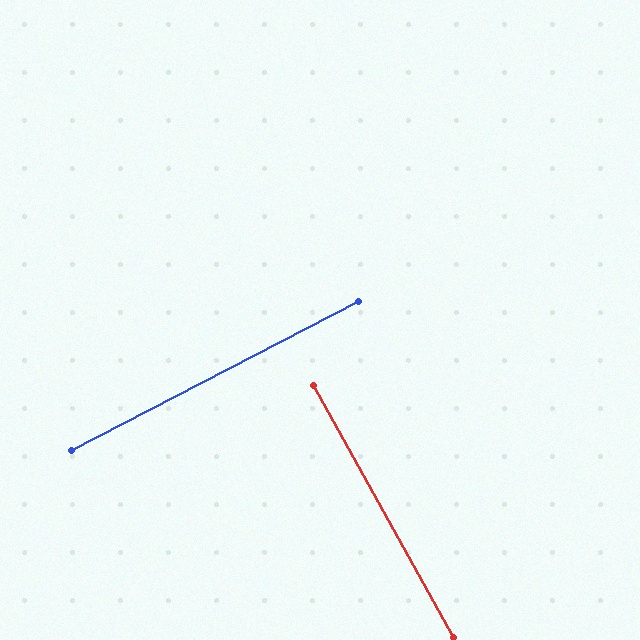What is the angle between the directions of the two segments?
Approximately 88 degrees.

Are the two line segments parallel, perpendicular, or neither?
Perpendicular — they meet at approximately 88°.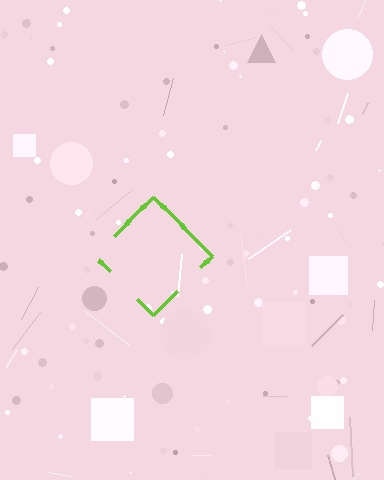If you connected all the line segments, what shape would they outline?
They would outline a diamond.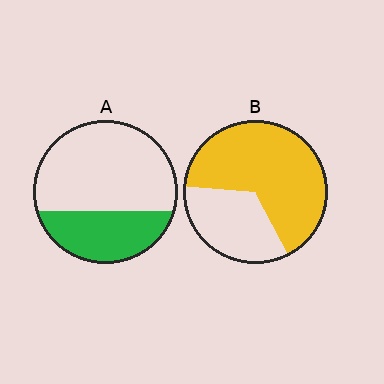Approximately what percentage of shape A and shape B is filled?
A is approximately 35% and B is approximately 65%.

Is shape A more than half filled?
No.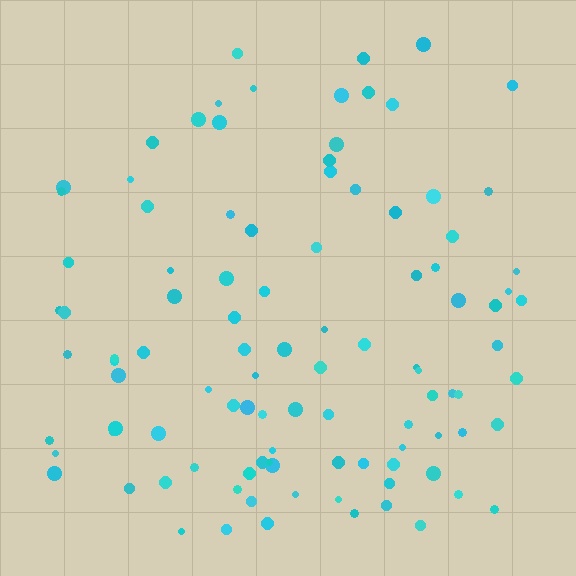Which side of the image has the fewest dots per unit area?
The top.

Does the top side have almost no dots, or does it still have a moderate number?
Still a moderate number, just noticeably fewer than the bottom.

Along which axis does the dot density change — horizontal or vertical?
Vertical.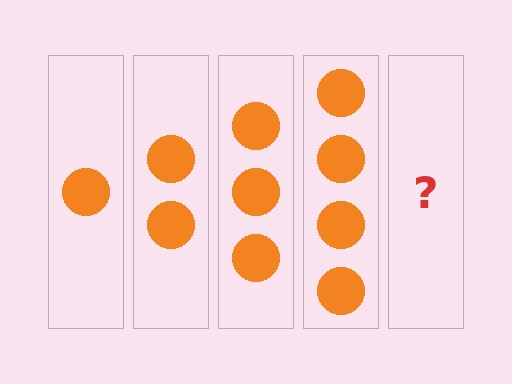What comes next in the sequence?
The next element should be 5 circles.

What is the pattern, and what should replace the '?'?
The pattern is that each step adds one more circle. The '?' should be 5 circles.